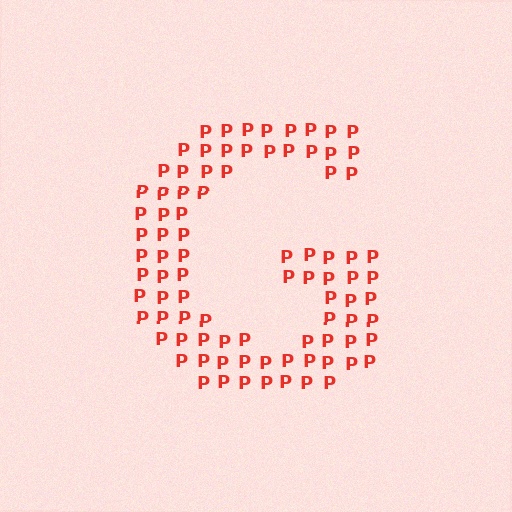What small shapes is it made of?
It is made of small letter P's.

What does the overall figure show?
The overall figure shows the letter G.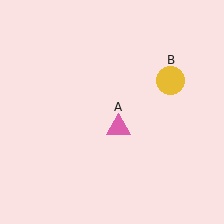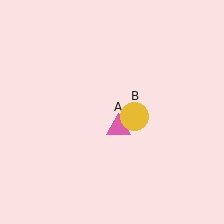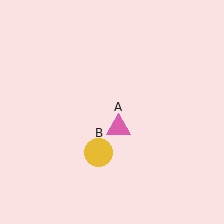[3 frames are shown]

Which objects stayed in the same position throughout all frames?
Pink triangle (object A) remained stationary.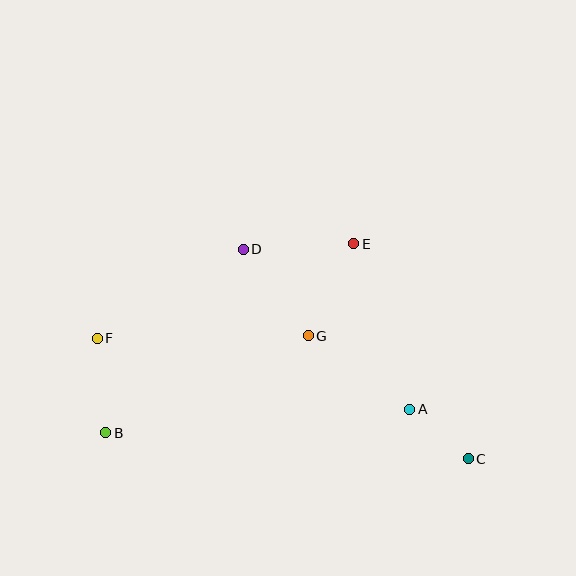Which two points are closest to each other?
Points A and C are closest to each other.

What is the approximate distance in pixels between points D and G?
The distance between D and G is approximately 108 pixels.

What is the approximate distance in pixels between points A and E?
The distance between A and E is approximately 175 pixels.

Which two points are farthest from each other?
Points C and F are farthest from each other.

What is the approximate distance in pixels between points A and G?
The distance between A and G is approximately 125 pixels.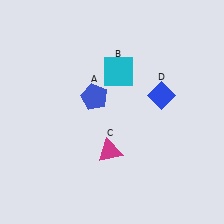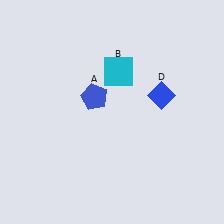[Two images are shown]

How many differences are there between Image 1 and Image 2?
There is 1 difference between the two images.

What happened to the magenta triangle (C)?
The magenta triangle (C) was removed in Image 2. It was in the bottom-left area of Image 1.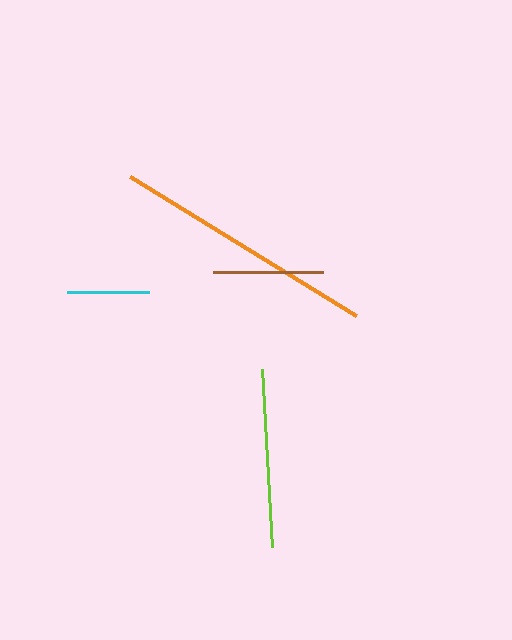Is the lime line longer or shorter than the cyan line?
The lime line is longer than the cyan line.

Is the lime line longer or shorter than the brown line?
The lime line is longer than the brown line.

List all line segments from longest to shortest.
From longest to shortest: orange, lime, brown, cyan.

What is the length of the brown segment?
The brown segment is approximately 110 pixels long.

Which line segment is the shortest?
The cyan line is the shortest at approximately 82 pixels.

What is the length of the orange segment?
The orange segment is approximately 265 pixels long.